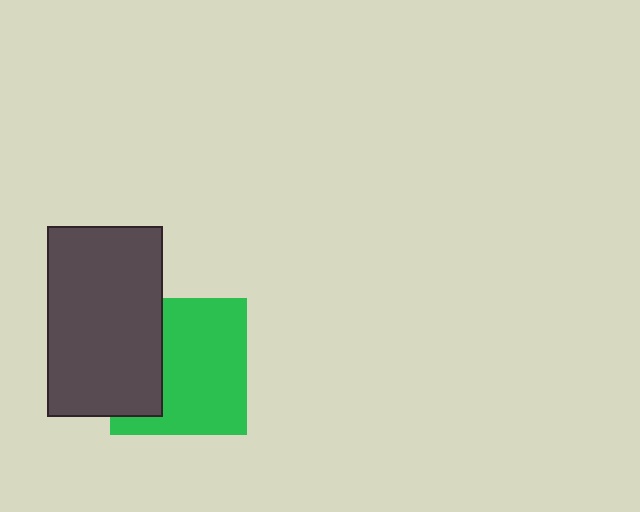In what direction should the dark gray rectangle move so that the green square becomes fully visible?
The dark gray rectangle should move left. That is the shortest direction to clear the overlap and leave the green square fully visible.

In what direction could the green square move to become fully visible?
The green square could move right. That would shift it out from behind the dark gray rectangle entirely.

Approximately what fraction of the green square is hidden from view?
Roughly 34% of the green square is hidden behind the dark gray rectangle.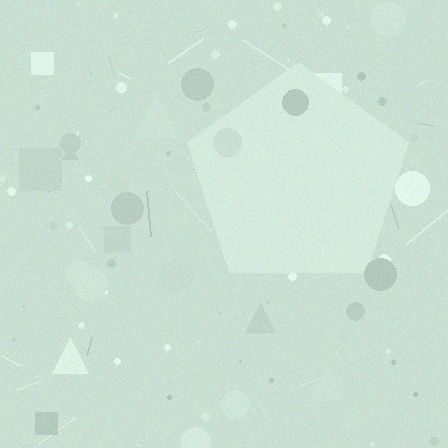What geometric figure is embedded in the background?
A pentagon is embedded in the background.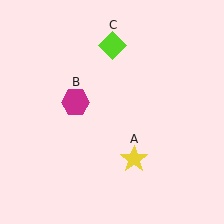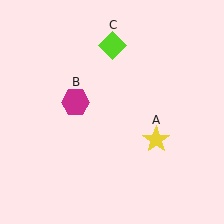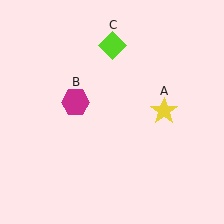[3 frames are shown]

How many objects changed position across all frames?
1 object changed position: yellow star (object A).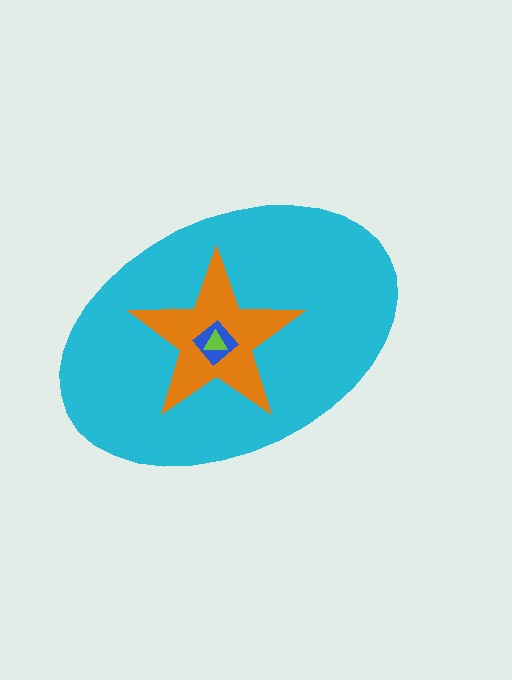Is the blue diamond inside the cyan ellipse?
Yes.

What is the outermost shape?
The cyan ellipse.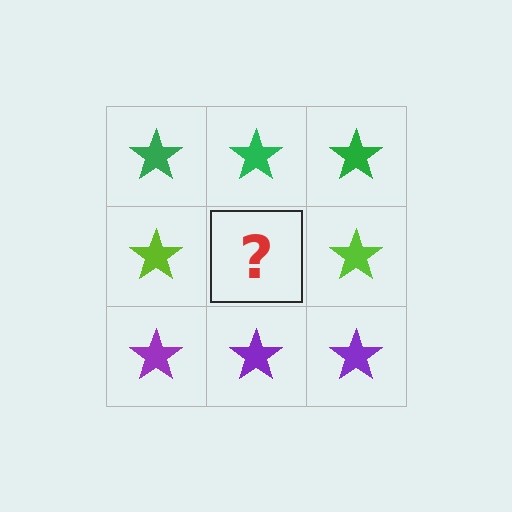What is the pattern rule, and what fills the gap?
The rule is that each row has a consistent color. The gap should be filled with a lime star.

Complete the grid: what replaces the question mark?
The question mark should be replaced with a lime star.